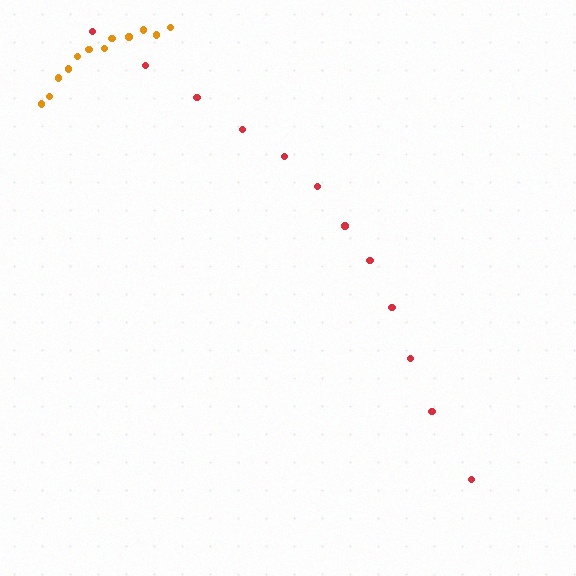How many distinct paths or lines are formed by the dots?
There are 2 distinct paths.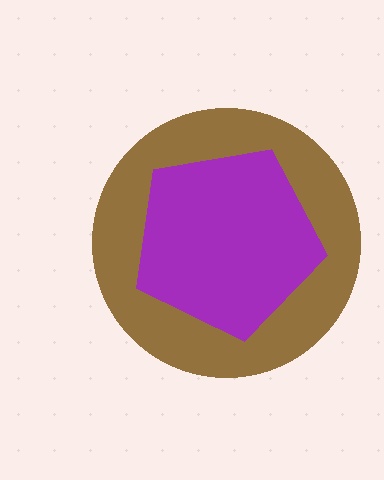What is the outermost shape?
The brown circle.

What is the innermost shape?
The purple pentagon.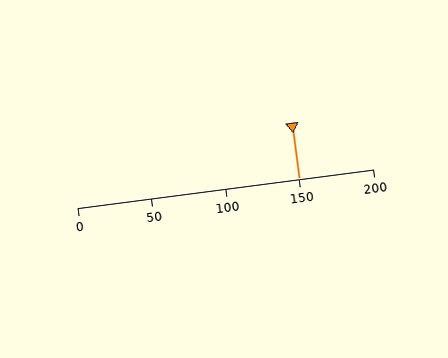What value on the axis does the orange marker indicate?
The marker indicates approximately 150.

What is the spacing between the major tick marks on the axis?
The major ticks are spaced 50 apart.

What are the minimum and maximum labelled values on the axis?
The axis runs from 0 to 200.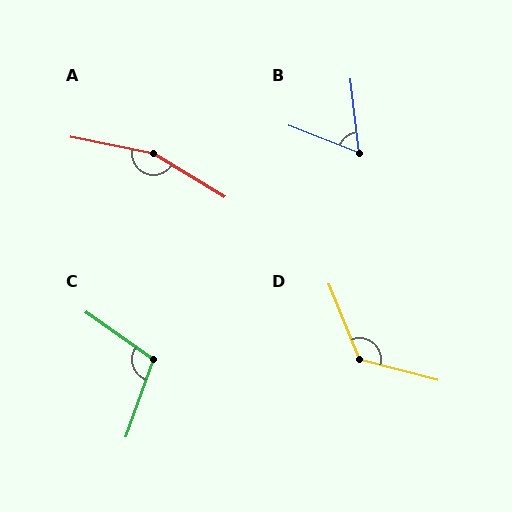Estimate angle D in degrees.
Approximately 126 degrees.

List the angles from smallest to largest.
B (62°), C (106°), D (126°), A (160°).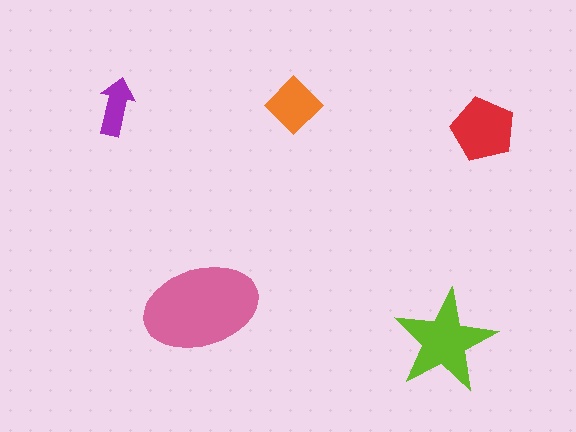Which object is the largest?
The pink ellipse.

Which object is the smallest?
The purple arrow.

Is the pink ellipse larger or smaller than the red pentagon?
Larger.